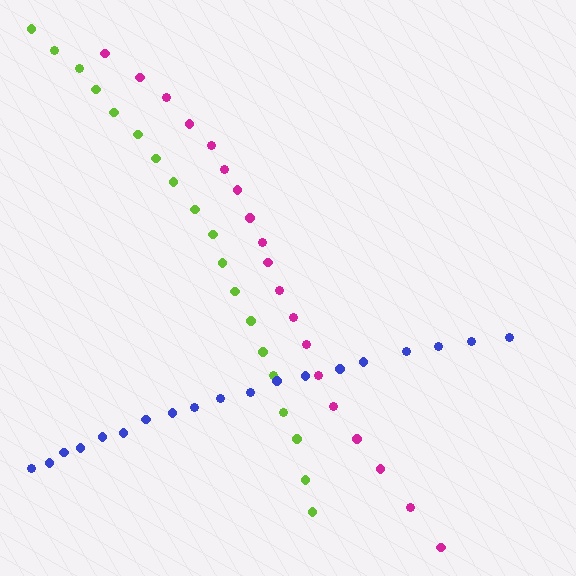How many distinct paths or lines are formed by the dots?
There are 3 distinct paths.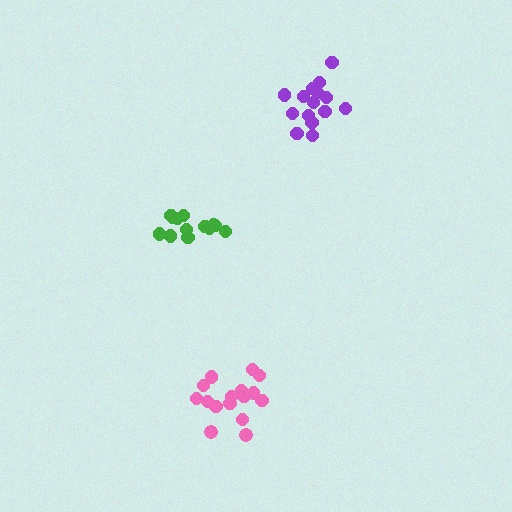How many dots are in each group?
Group 1: 15 dots, Group 2: 13 dots, Group 3: 16 dots (44 total).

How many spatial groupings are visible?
There are 3 spatial groupings.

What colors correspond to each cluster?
The clusters are colored: purple, green, pink.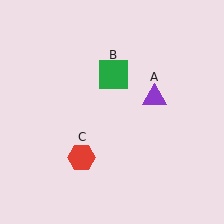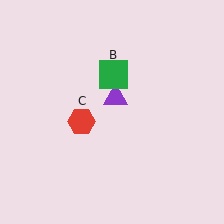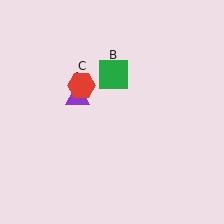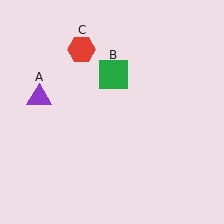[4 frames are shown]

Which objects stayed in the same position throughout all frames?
Green square (object B) remained stationary.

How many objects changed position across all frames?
2 objects changed position: purple triangle (object A), red hexagon (object C).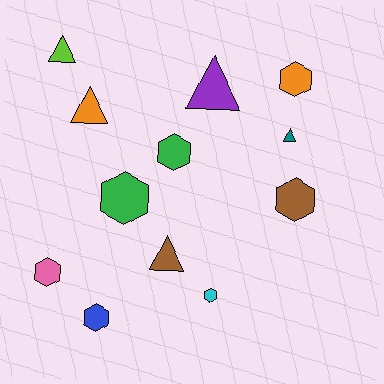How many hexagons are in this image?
There are 7 hexagons.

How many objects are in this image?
There are 12 objects.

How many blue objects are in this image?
There is 1 blue object.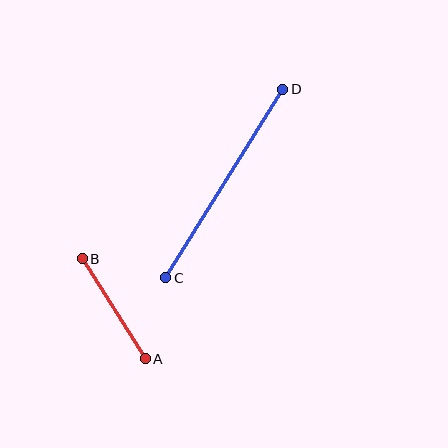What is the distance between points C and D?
The distance is approximately 222 pixels.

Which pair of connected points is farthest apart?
Points C and D are farthest apart.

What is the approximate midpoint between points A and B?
The midpoint is at approximately (114, 309) pixels.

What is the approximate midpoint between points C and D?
The midpoint is at approximately (224, 183) pixels.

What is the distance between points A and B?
The distance is approximately 118 pixels.